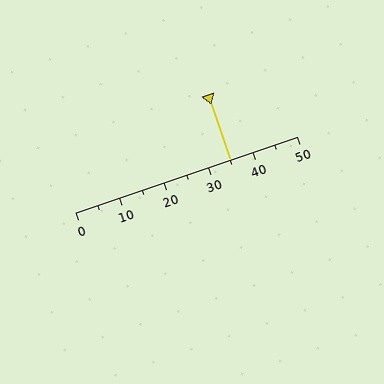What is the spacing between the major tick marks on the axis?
The major ticks are spaced 10 apart.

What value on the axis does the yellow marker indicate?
The marker indicates approximately 35.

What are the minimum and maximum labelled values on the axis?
The axis runs from 0 to 50.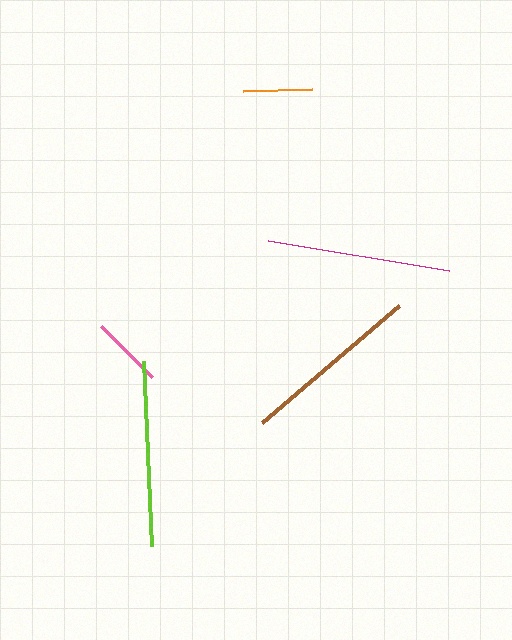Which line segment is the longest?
The lime line is the longest at approximately 185 pixels.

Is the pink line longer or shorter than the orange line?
The pink line is longer than the orange line.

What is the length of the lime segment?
The lime segment is approximately 185 pixels long.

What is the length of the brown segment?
The brown segment is approximately 180 pixels long.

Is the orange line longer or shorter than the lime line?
The lime line is longer than the orange line.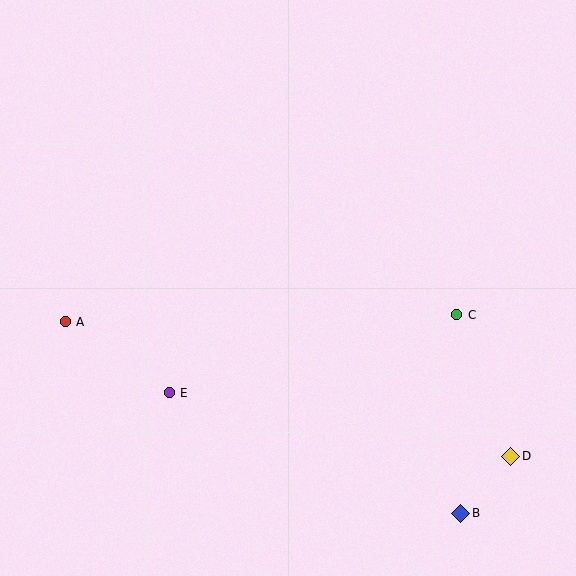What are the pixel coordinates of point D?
Point D is at (511, 456).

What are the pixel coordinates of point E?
Point E is at (169, 393).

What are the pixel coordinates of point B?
Point B is at (461, 513).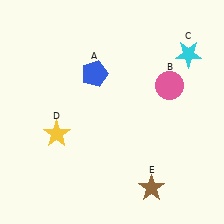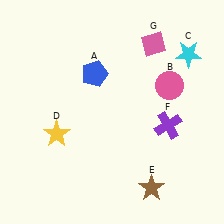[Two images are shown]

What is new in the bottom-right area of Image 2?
A purple cross (F) was added in the bottom-right area of Image 2.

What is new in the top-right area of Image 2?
A pink diamond (G) was added in the top-right area of Image 2.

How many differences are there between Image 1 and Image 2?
There are 2 differences between the two images.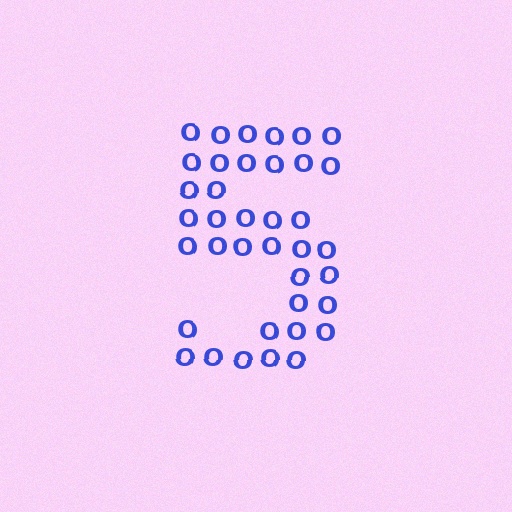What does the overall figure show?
The overall figure shows the digit 5.